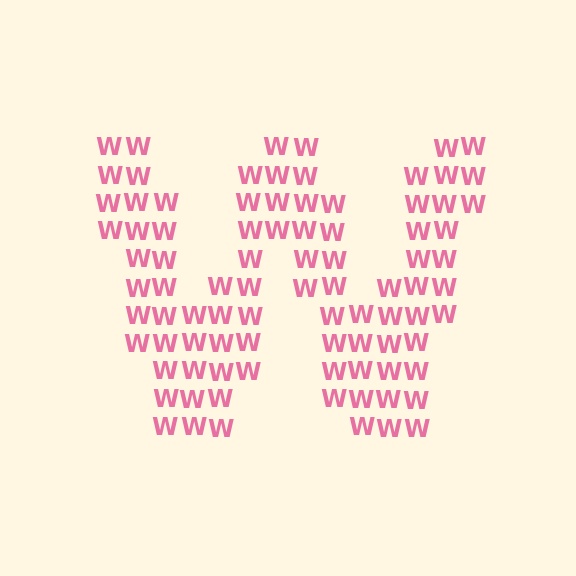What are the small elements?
The small elements are letter W's.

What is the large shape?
The large shape is the letter W.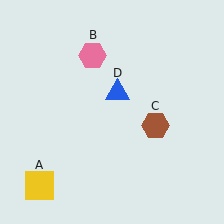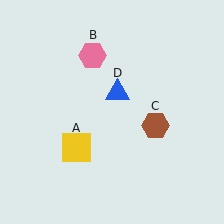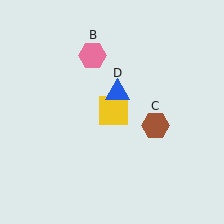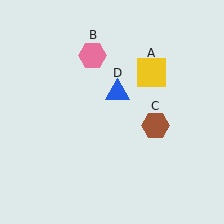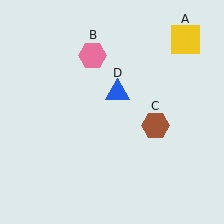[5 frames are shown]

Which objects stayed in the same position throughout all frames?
Pink hexagon (object B) and brown hexagon (object C) and blue triangle (object D) remained stationary.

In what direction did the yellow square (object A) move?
The yellow square (object A) moved up and to the right.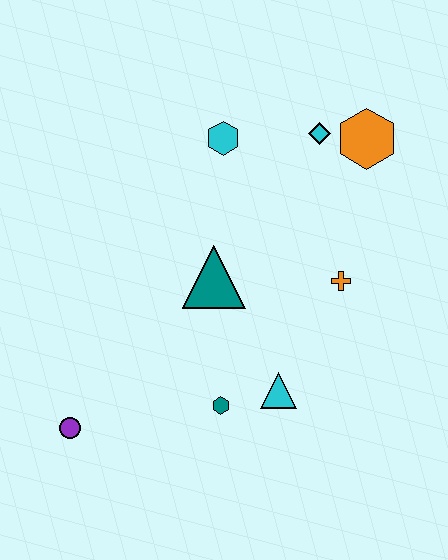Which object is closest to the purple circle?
The teal hexagon is closest to the purple circle.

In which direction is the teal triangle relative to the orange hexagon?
The teal triangle is to the left of the orange hexagon.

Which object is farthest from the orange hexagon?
The purple circle is farthest from the orange hexagon.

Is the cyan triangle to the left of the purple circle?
No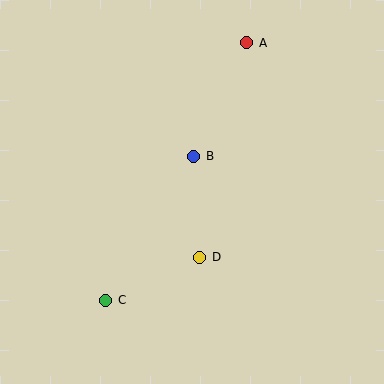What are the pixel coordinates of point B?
Point B is at (194, 156).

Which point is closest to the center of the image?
Point B at (194, 156) is closest to the center.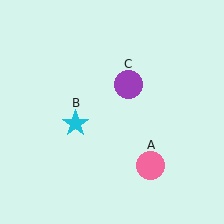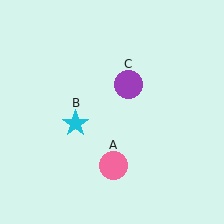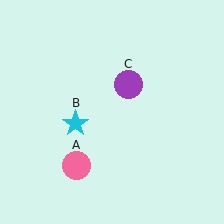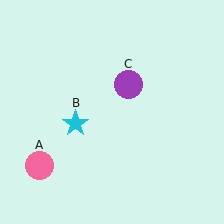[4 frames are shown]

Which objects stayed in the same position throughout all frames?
Cyan star (object B) and purple circle (object C) remained stationary.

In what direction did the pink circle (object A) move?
The pink circle (object A) moved left.